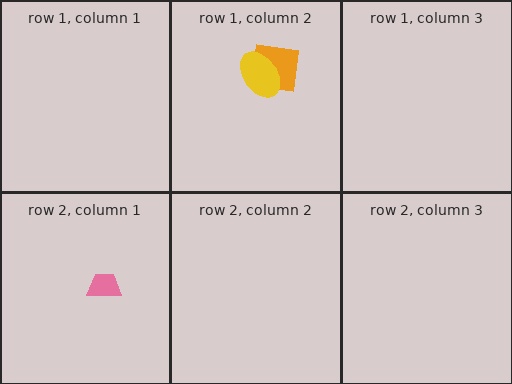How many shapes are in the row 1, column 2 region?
2.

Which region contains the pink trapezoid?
The row 2, column 1 region.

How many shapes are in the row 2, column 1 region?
1.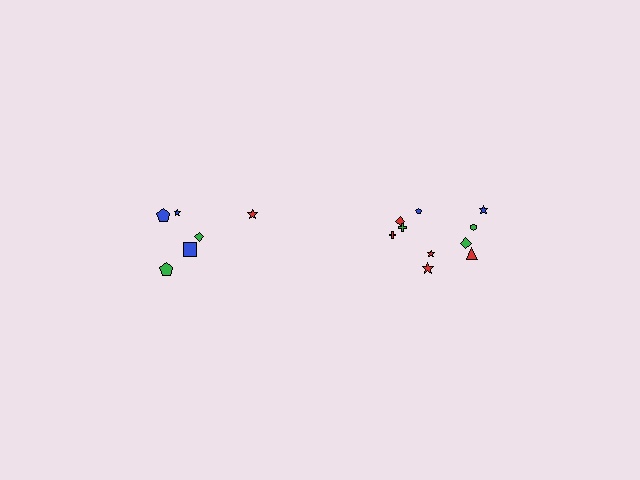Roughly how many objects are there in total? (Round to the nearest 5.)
Roughly 15 objects in total.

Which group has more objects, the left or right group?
The right group.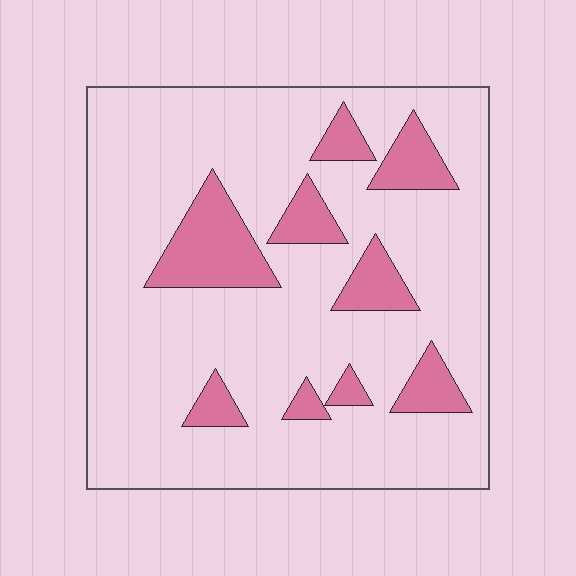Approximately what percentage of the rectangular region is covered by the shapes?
Approximately 15%.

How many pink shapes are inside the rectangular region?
9.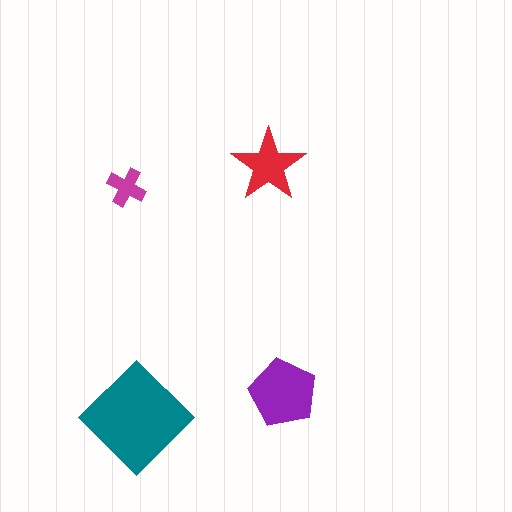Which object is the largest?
The teal diamond.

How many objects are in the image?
There are 4 objects in the image.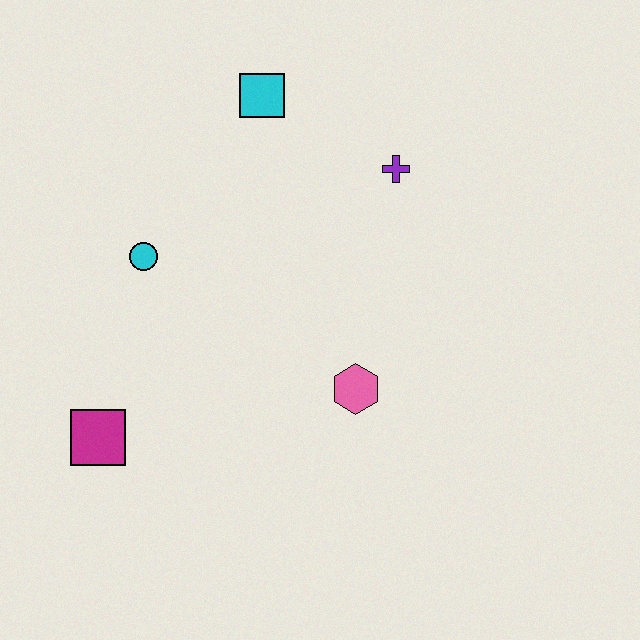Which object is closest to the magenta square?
The cyan circle is closest to the magenta square.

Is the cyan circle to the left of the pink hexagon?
Yes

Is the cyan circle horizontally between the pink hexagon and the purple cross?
No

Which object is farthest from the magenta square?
The purple cross is farthest from the magenta square.